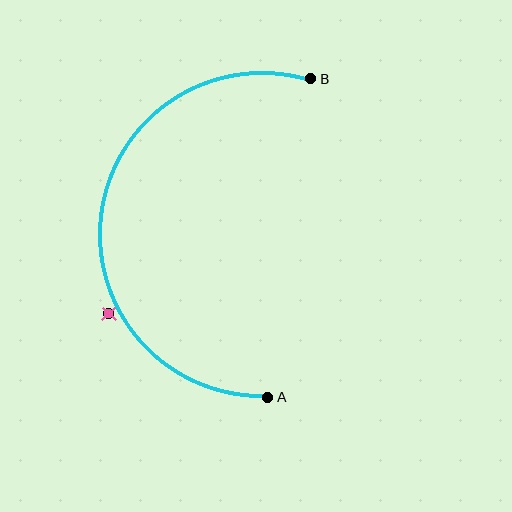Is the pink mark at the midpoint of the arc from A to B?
No — the pink mark does not lie on the arc at all. It sits slightly outside the curve.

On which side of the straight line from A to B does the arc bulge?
The arc bulges to the left of the straight line connecting A and B.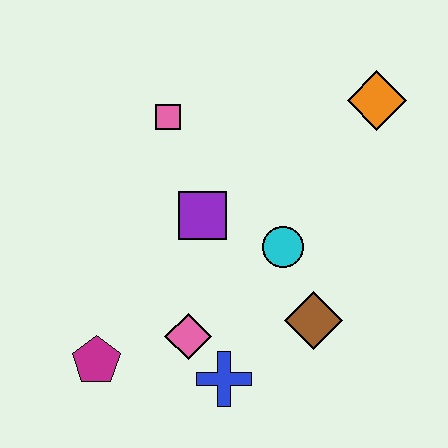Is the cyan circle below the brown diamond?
No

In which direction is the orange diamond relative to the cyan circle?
The orange diamond is above the cyan circle.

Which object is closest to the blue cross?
The pink diamond is closest to the blue cross.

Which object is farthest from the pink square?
The blue cross is farthest from the pink square.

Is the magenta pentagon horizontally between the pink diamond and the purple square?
No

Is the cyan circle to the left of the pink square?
No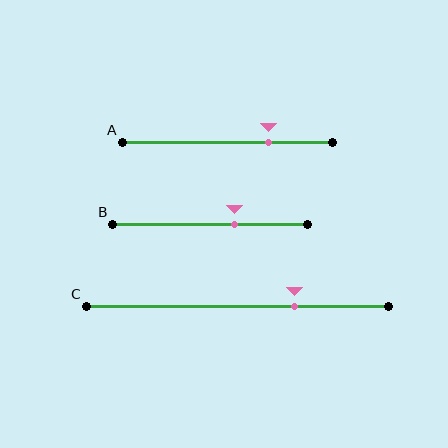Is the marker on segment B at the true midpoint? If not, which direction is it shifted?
No, the marker on segment B is shifted to the right by about 13% of the segment length.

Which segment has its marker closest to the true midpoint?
Segment B has its marker closest to the true midpoint.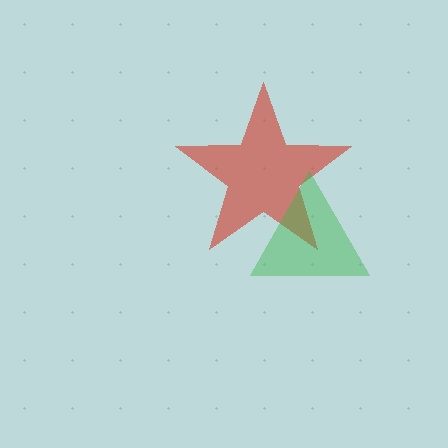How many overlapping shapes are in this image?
There are 2 overlapping shapes in the image.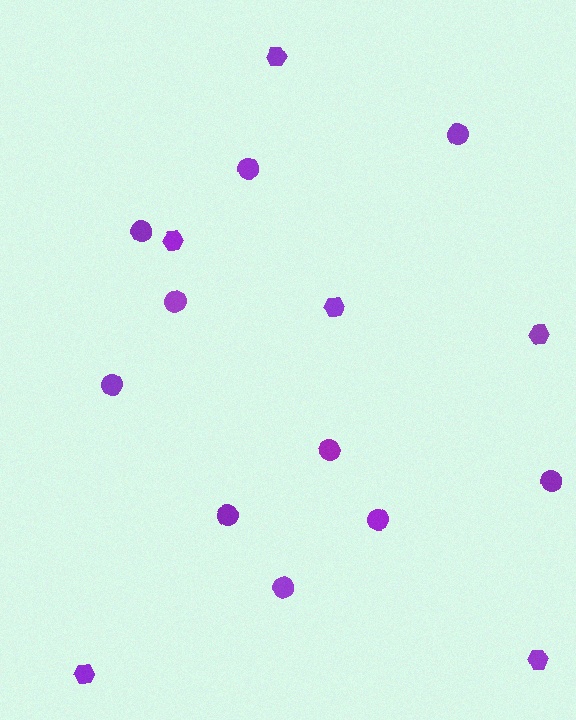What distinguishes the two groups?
There are 2 groups: one group of hexagons (6) and one group of circles (10).